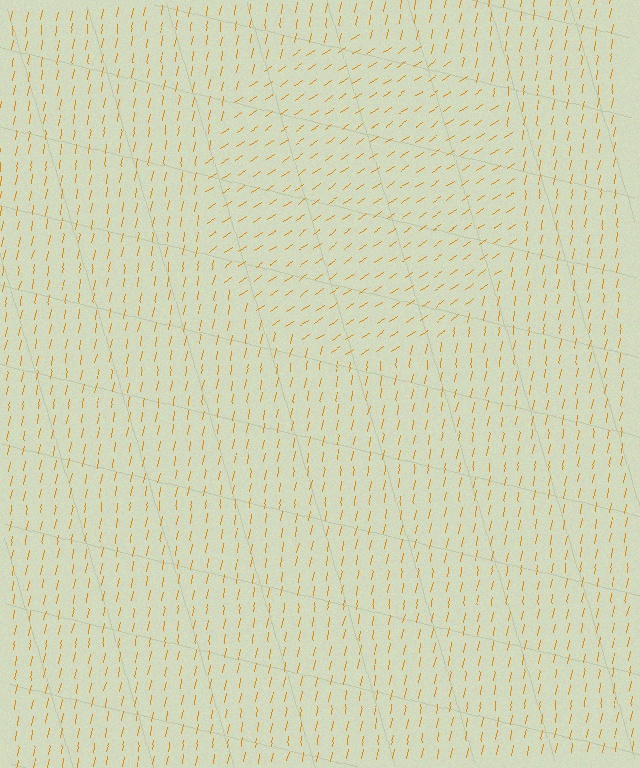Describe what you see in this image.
The image is filled with small orange line segments. A circle region in the image has lines oriented differently from the surrounding lines, creating a visible texture boundary.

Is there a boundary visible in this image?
Yes, there is a texture boundary formed by a change in line orientation.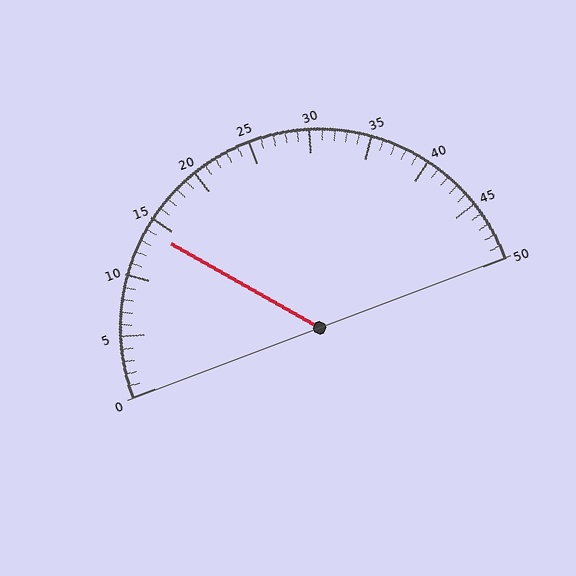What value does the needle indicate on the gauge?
The needle indicates approximately 14.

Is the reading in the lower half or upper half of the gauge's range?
The reading is in the lower half of the range (0 to 50).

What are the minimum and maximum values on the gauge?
The gauge ranges from 0 to 50.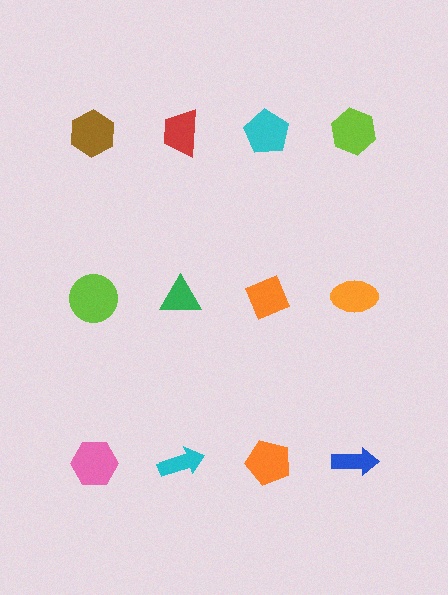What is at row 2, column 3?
An orange diamond.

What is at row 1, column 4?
A lime hexagon.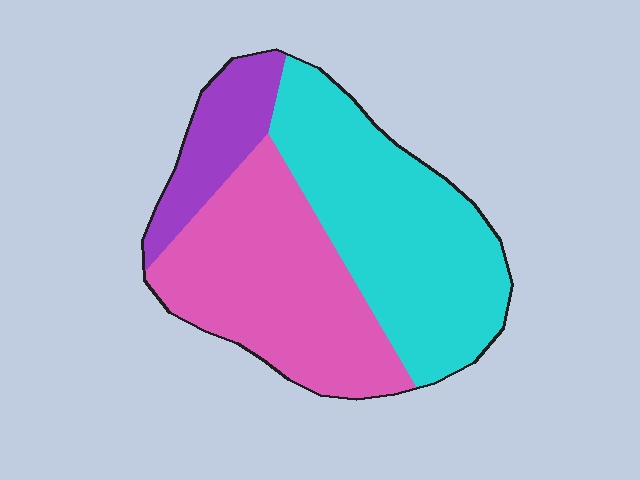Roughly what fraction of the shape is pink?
Pink covers around 40% of the shape.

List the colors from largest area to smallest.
From largest to smallest: cyan, pink, purple.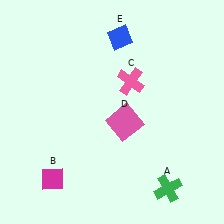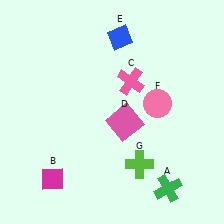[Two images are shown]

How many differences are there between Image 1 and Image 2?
There are 2 differences between the two images.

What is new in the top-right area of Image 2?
A pink circle (F) was added in the top-right area of Image 2.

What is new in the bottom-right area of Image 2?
A lime cross (G) was added in the bottom-right area of Image 2.